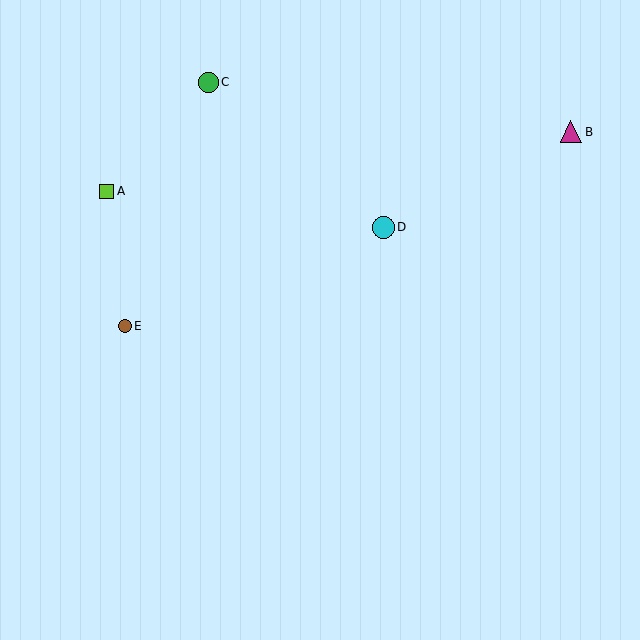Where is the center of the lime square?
The center of the lime square is at (107, 191).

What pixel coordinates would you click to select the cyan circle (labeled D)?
Click at (383, 227) to select the cyan circle D.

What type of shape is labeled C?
Shape C is a green circle.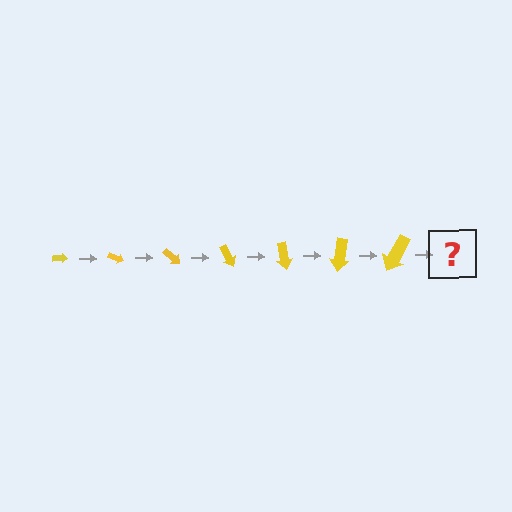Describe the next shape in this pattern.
It should be an arrow, larger than the previous one and rotated 140 degrees from the start.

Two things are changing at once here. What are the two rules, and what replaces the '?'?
The two rules are that the arrow grows larger each step and it rotates 20 degrees each step. The '?' should be an arrow, larger than the previous one and rotated 140 degrees from the start.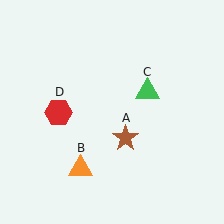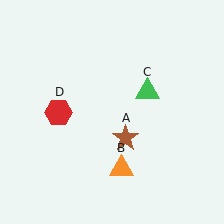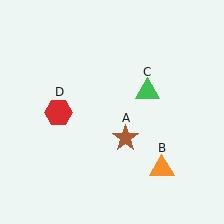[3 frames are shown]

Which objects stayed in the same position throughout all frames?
Brown star (object A) and green triangle (object C) and red hexagon (object D) remained stationary.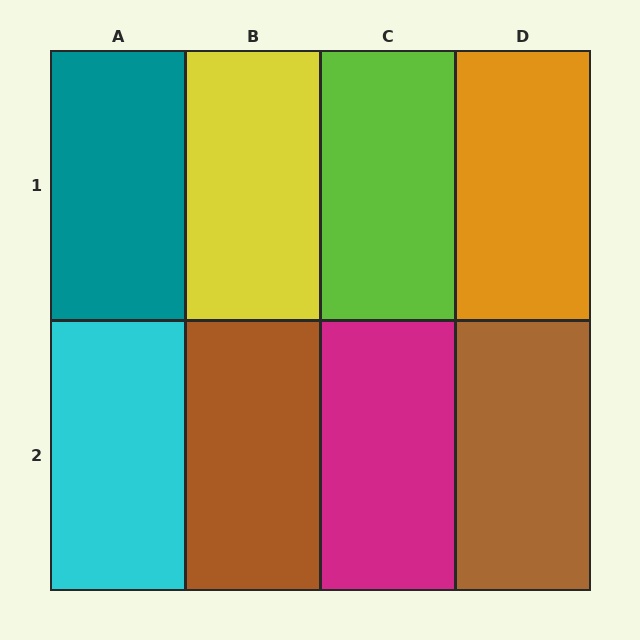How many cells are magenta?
1 cell is magenta.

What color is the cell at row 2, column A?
Cyan.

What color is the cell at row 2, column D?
Brown.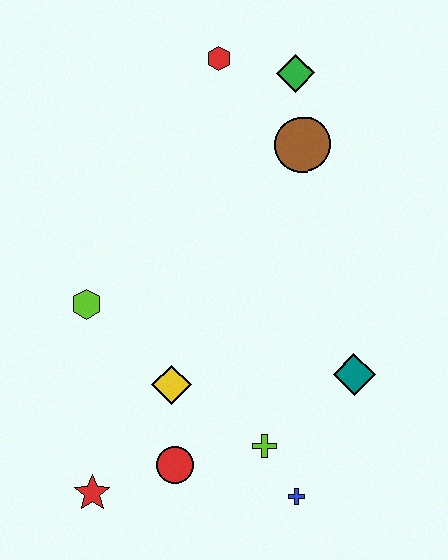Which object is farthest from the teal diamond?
The red hexagon is farthest from the teal diamond.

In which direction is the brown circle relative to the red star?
The brown circle is above the red star.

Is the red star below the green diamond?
Yes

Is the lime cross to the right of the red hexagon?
Yes